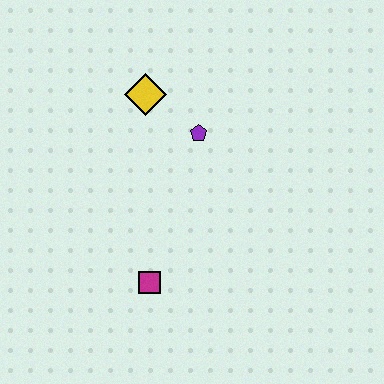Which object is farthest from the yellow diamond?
The magenta square is farthest from the yellow diamond.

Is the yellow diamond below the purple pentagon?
No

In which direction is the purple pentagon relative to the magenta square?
The purple pentagon is above the magenta square.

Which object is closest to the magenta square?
The purple pentagon is closest to the magenta square.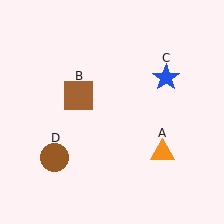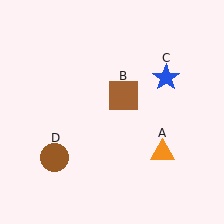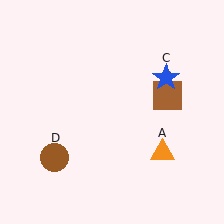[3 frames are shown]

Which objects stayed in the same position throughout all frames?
Orange triangle (object A) and blue star (object C) and brown circle (object D) remained stationary.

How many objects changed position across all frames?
1 object changed position: brown square (object B).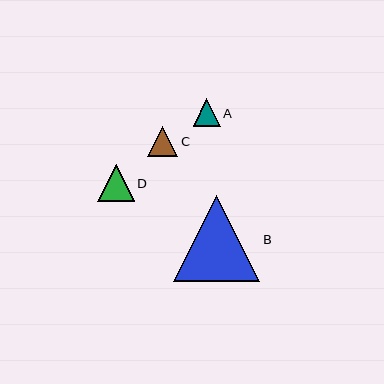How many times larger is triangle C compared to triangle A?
Triangle C is approximately 1.1 times the size of triangle A.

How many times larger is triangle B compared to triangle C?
Triangle B is approximately 2.8 times the size of triangle C.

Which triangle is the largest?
Triangle B is the largest with a size of approximately 86 pixels.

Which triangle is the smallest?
Triangle A is the smallest with a size of approximately 27 pixels.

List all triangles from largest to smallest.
From largest to smallest: B, D, C, A.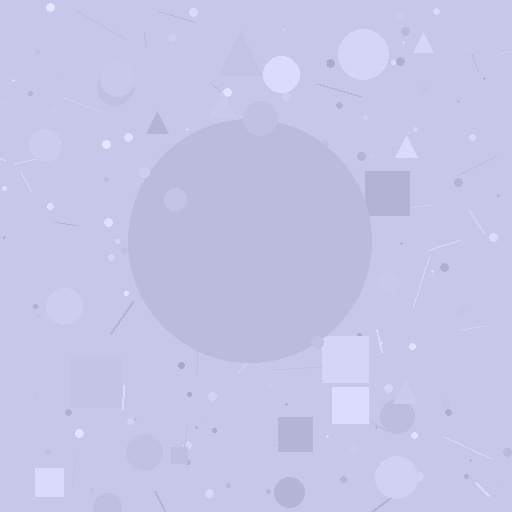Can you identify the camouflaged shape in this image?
The camouflaged shape is a circle.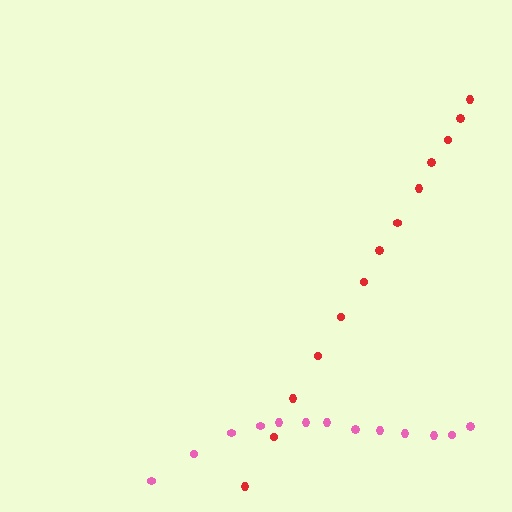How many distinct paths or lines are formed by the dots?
There are 2 distinct paths.